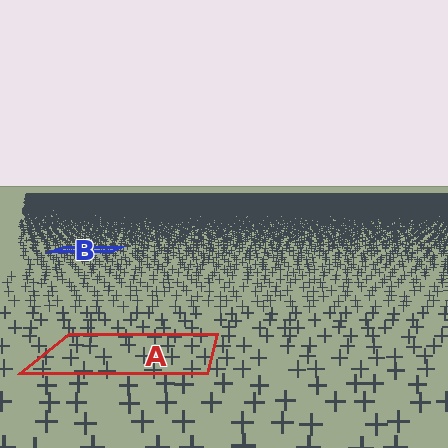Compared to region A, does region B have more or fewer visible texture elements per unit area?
Region B has more texture elements per unit area — they are packed more densely because it is farther away.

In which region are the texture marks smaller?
The texture marks are smaller in region B, because it is farther away.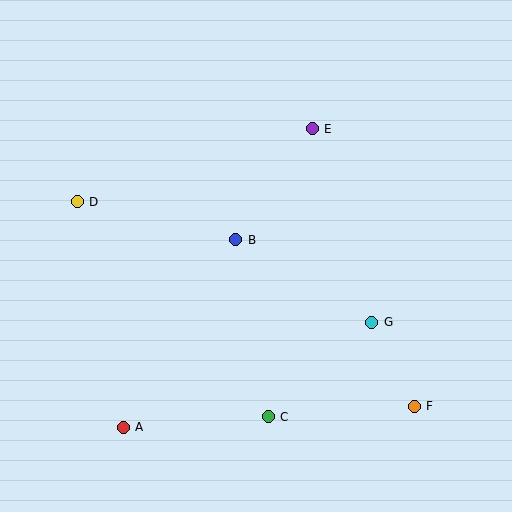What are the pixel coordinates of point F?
Point F is at (414, 406).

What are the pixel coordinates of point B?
Point B is at (236, 240).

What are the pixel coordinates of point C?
Point C is at (268, 417).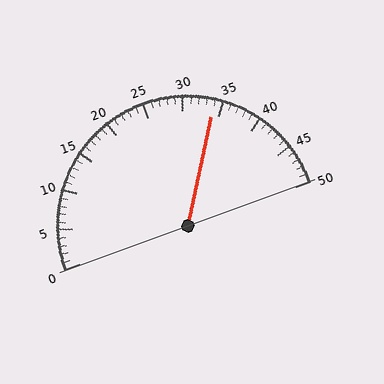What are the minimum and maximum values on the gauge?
The gauge ranges from 0 to 50.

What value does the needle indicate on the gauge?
The needle indicates approximately 34.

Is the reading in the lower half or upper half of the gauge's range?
The reading is in the upper half of the range (0 to 50).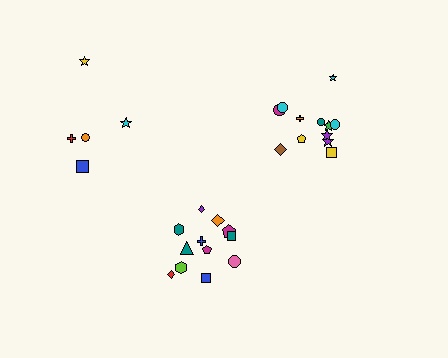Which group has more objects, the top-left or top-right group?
The top-right group.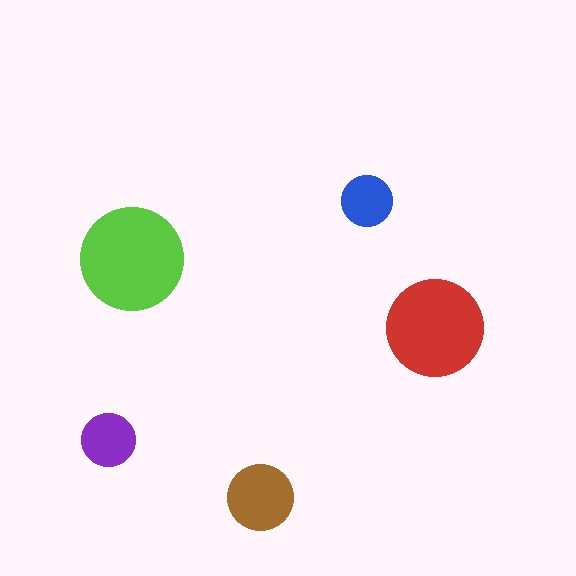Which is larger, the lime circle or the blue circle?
The lime one.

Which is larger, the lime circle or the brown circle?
The lime one.